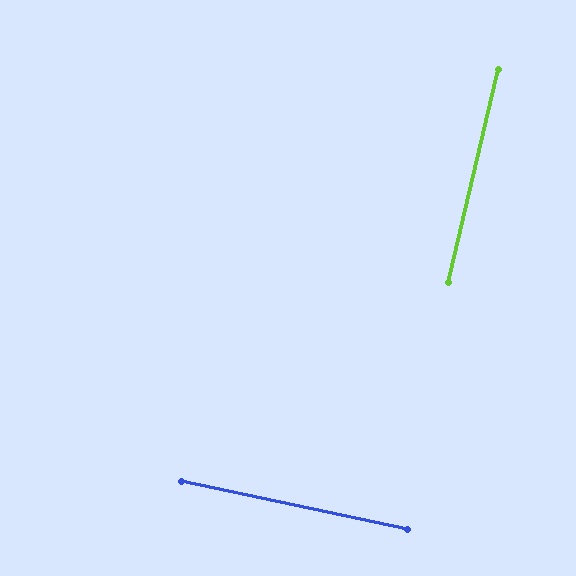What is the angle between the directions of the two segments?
Approximately 89 degrees.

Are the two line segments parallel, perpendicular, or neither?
Perpendicular — they meet at approximately 89°.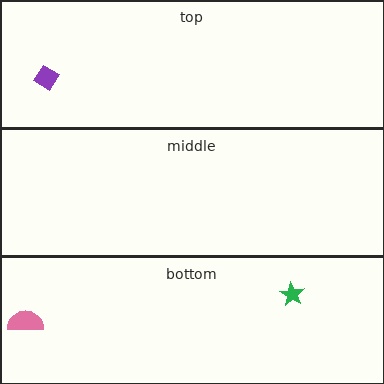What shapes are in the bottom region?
The pink semicircle, the green star.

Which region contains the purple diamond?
The top region.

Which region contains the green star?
The bottom region.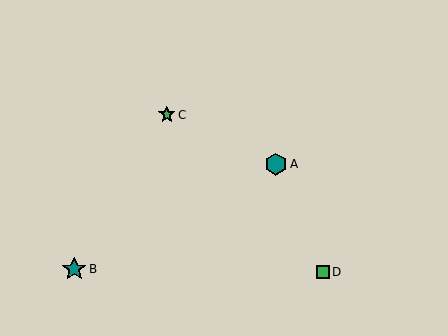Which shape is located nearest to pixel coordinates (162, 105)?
The green star (labeled C) at (167, 115) is nearest to that location.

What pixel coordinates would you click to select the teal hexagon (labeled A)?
Click at (276, 164) to select the teal hexagon A.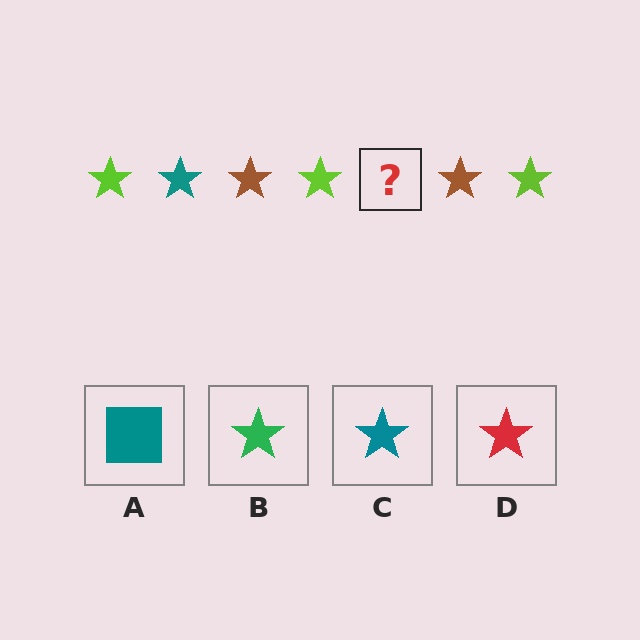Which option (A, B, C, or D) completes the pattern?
C.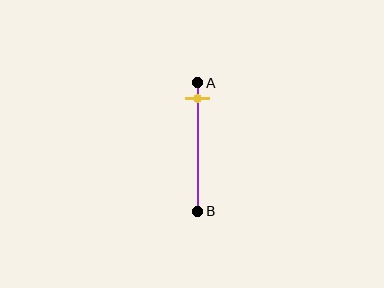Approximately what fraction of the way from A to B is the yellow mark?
The yellow mark is approximately 10% of the way from A to B.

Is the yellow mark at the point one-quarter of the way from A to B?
No, the mark is at about 10% from A, not at the 25% one-quarter point.